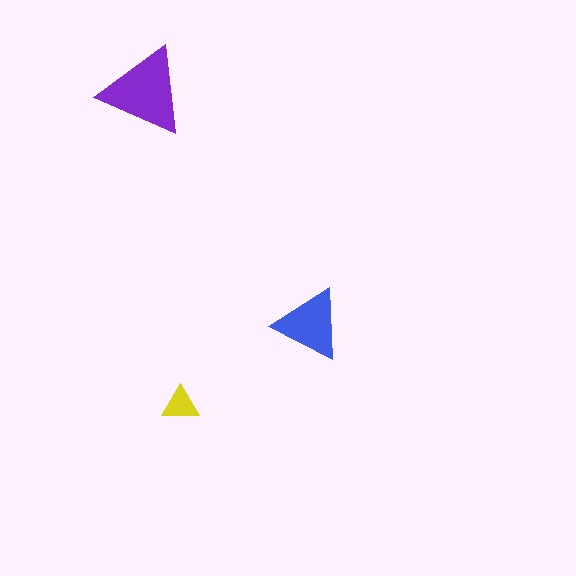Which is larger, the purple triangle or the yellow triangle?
The purple one.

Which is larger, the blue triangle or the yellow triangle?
The blue one.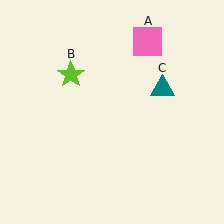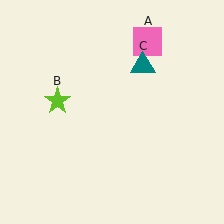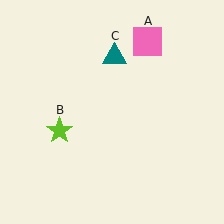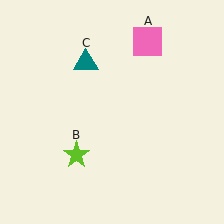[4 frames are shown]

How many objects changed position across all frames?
2 objects changed position: lime star (object B), teal triangle (object C).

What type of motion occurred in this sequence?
The lime star (object B), teal triangle (object C) rotated counterclockwise around the center of the scene.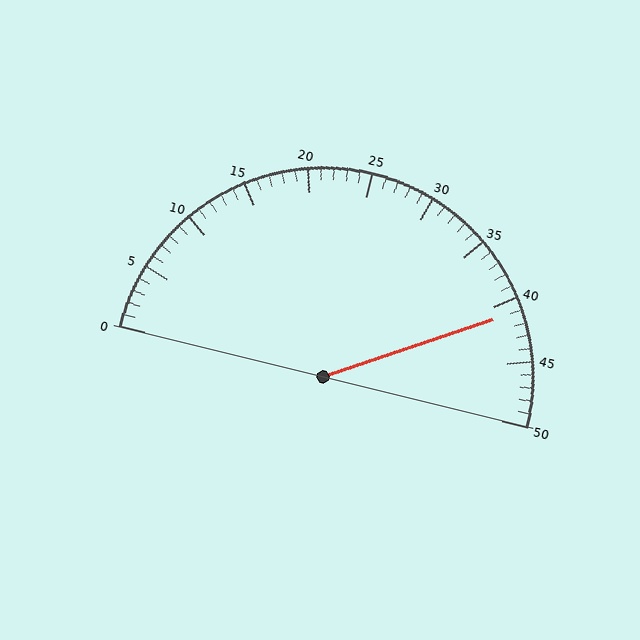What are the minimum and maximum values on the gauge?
The gauge ranges from 0 to 50.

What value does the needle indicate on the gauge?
The needle indicates approximately 41.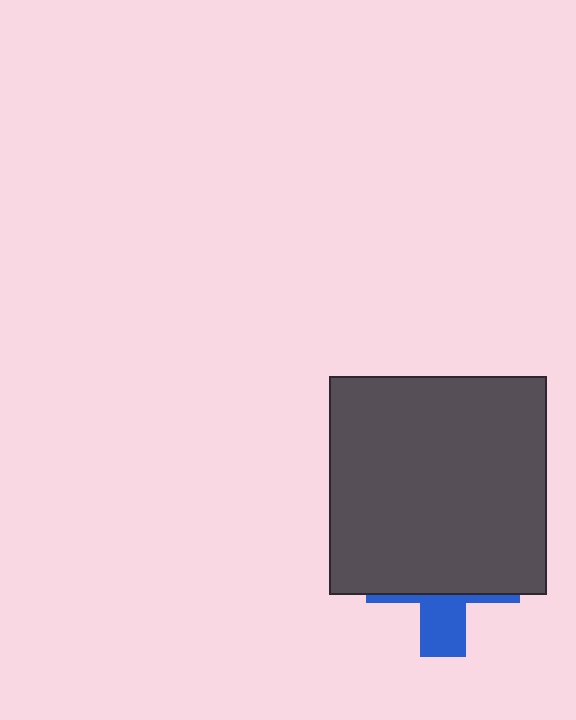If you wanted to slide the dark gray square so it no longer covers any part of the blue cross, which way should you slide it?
Slide it up — that is the most direct way to separate the two shapes.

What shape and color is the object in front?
The object in front is a dark gray square.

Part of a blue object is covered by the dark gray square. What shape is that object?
It is a cross.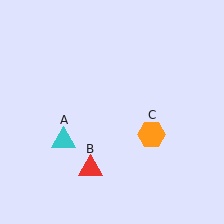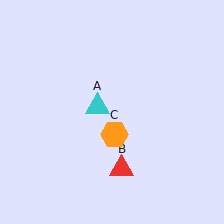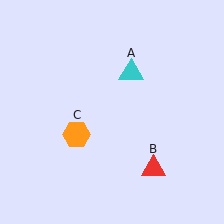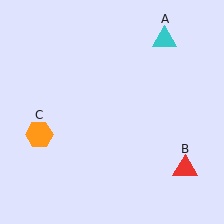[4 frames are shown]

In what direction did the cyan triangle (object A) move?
The cyan triangle (object A) moved up and to the right.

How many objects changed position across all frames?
3 objects changed position: cyan triangle (object A), red triangle (object B), orange hexagon (object C).